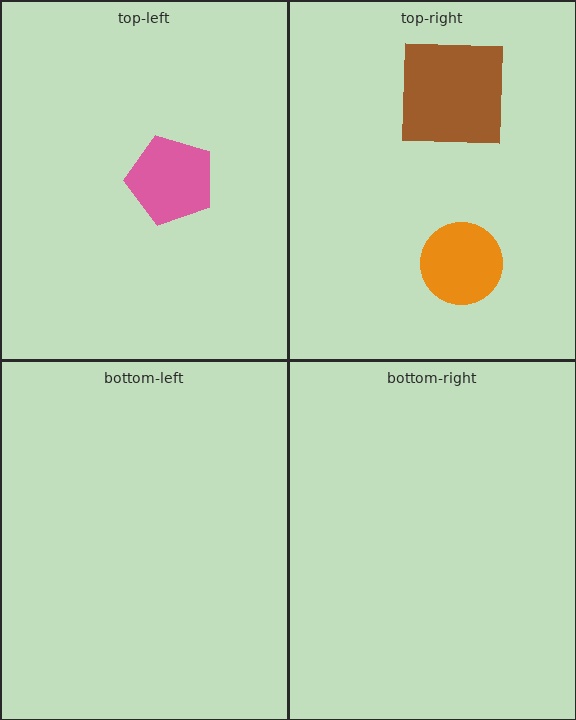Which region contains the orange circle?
The top-right region.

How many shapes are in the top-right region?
2.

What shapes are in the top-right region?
The orange circle, the brown square.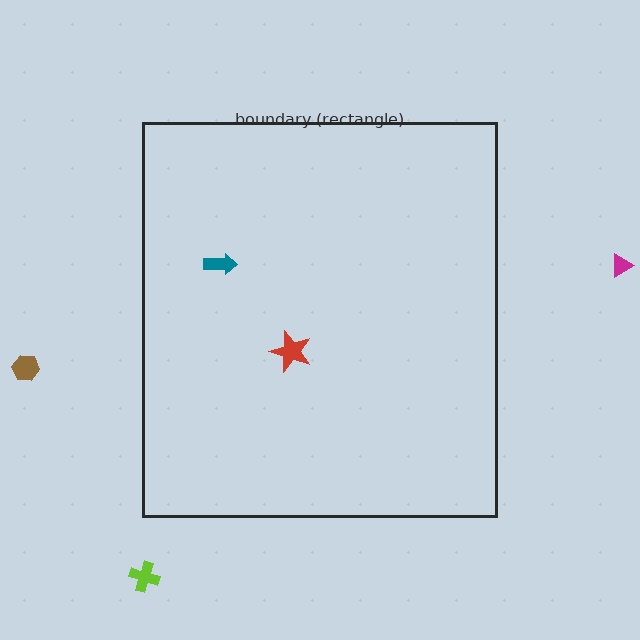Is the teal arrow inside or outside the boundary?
Inside.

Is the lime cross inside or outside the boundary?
Outside.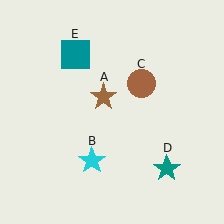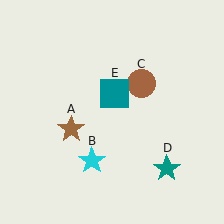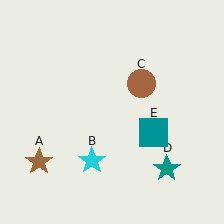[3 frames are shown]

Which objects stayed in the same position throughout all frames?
Cyan star (object B) and brown circle (object C) and teal star (object D) remained stationary.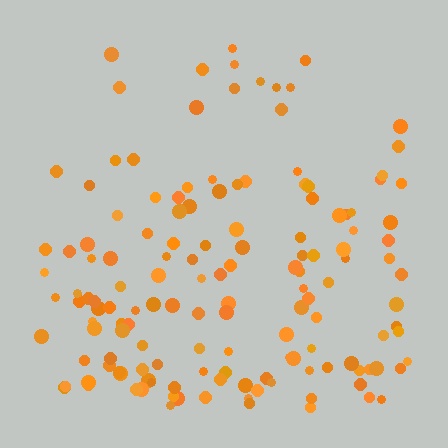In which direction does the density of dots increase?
From top to bottom, with the bottom side densest.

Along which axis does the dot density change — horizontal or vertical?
Vertical.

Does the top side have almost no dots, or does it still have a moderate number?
Still a moderate number, just noticeably fewer than the bottom.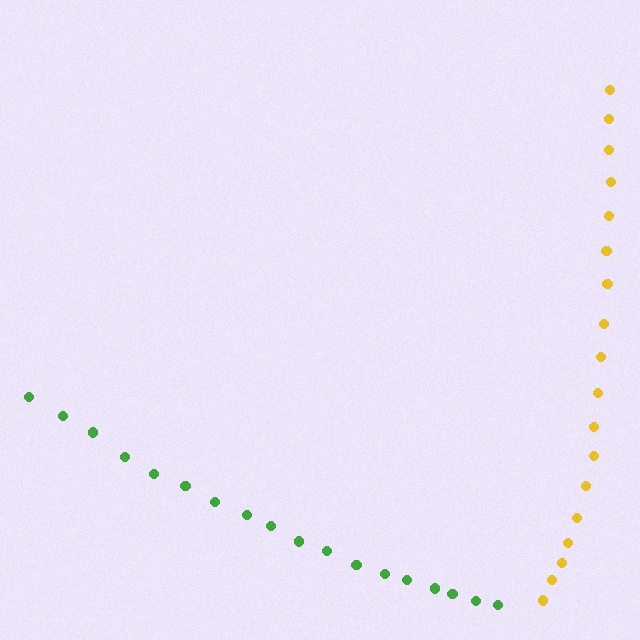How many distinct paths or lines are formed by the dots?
There are 2 distinct paths.